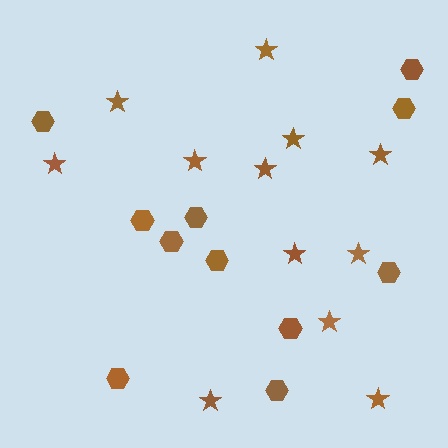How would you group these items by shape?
There are 2 groups: one group of hexagons (11) and one group of stars (12).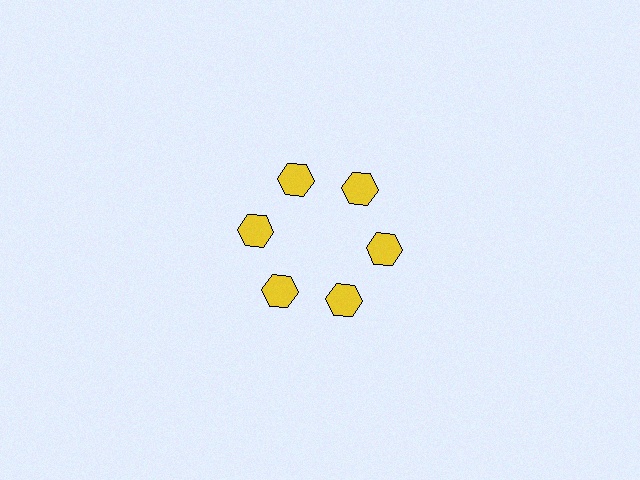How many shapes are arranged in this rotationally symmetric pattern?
There are 6 shapes, arranged in 6 groups of 1.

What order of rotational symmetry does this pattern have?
This pattern has 6-fold rotational symmetry.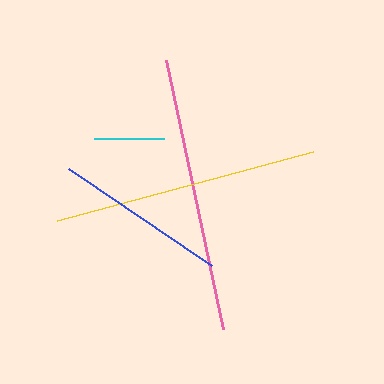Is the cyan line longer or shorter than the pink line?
The pink line is longer than the cyan line.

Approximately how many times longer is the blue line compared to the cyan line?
The blue line is approximately 2.5 times the length of the cyan line.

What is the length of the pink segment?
The pink segment is approximately 275 pixels long.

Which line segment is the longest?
The pink line is the longest at approximately 275 pixels.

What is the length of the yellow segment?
The yellow segment is approximately 265 pixels long.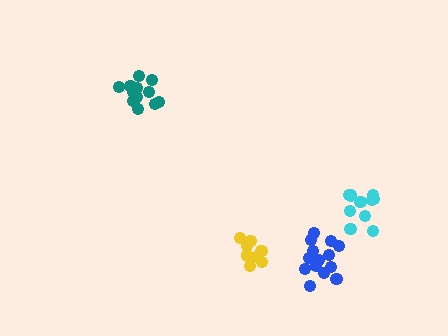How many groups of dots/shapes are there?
There are 4 groups.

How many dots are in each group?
Group 1: 14 dots, Group 2: 8 dots, Group 3: 10 dots, Group 4: 12 dots (44 total).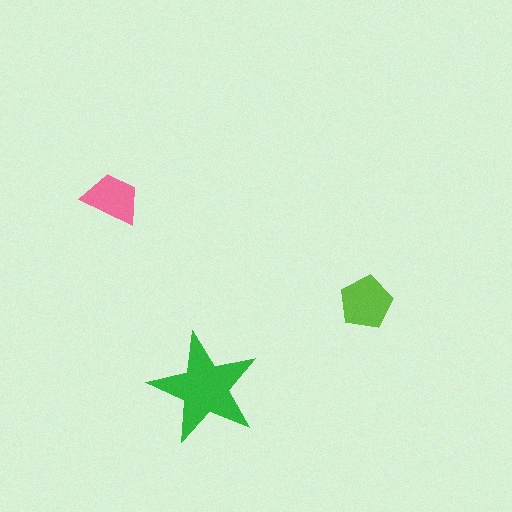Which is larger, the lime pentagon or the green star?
The green star.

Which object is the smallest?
The pink trapezoid.